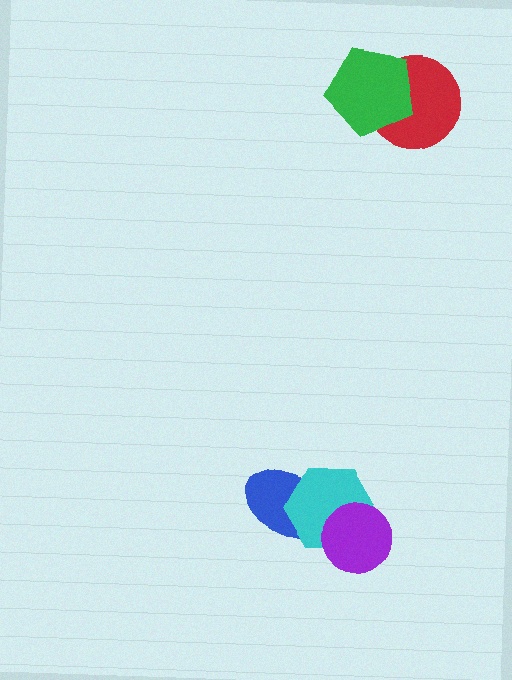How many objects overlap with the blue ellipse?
1 object overlaps with the blue ellipse.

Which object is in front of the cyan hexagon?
The purple circle is in front of the cyan hexagon.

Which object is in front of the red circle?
The green pentagon is in front of the red circle.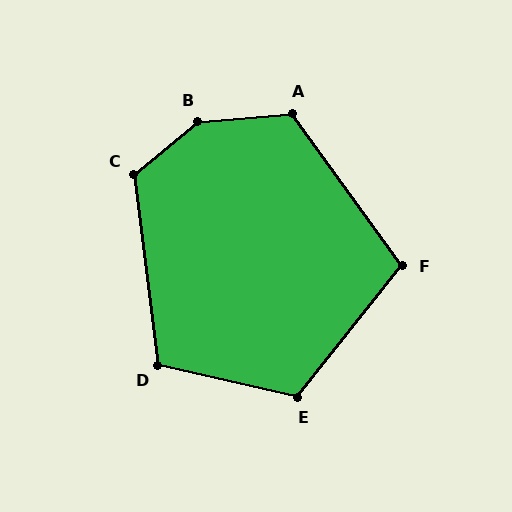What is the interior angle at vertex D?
Approximately 110 degrees (obtuse).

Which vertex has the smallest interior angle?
F, at approximately 105 degrees.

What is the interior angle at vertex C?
Approximately 123 degrees (obtuse).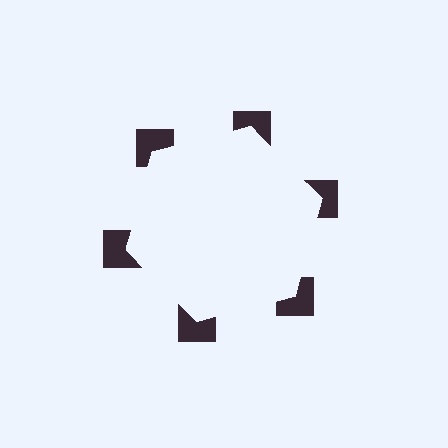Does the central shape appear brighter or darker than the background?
It typically appears slightly brighter than the background, even though no actual brightness change is drawn.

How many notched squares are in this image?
There are 6 — one at each vertex of the illusory hexagon.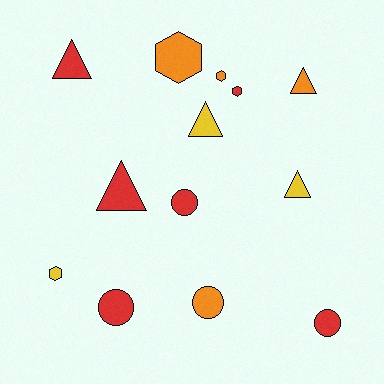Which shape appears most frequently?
Triangle, with 5 objects.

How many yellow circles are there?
There are no yellow circles.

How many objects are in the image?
There are 13 objects.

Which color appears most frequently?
Red, with 6 objects.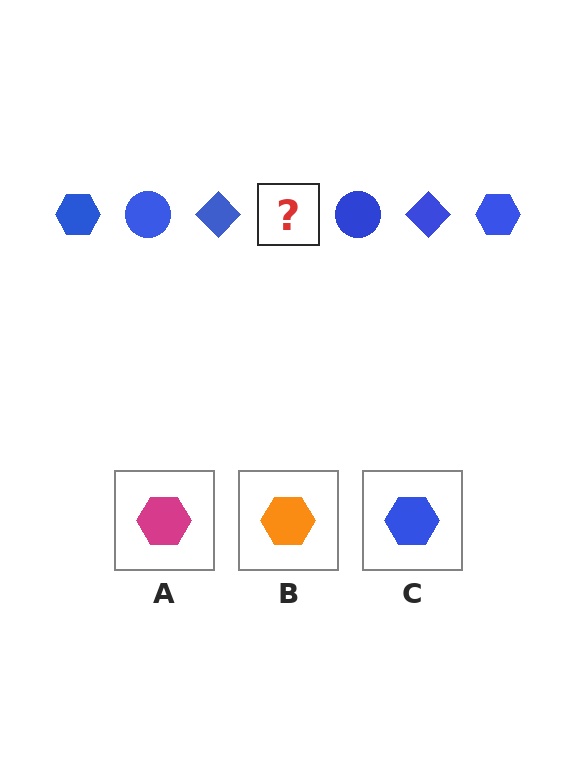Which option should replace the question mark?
Option C.